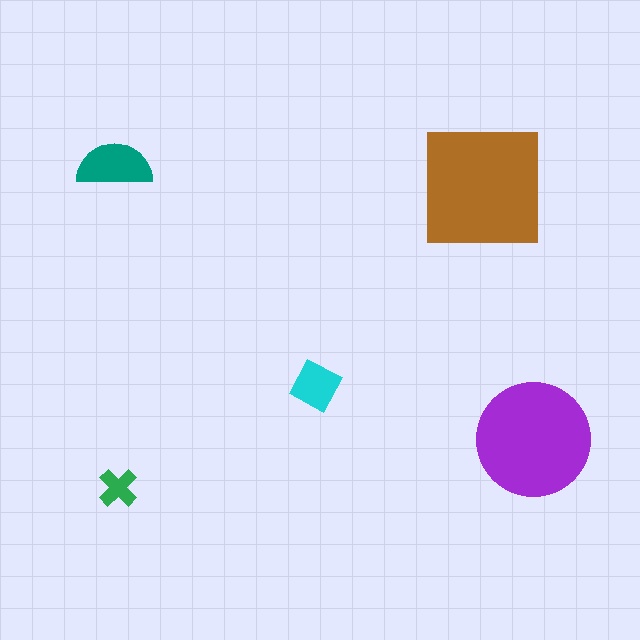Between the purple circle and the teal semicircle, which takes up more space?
The purple circle.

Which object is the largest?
The brown square.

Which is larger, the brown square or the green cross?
The brown square.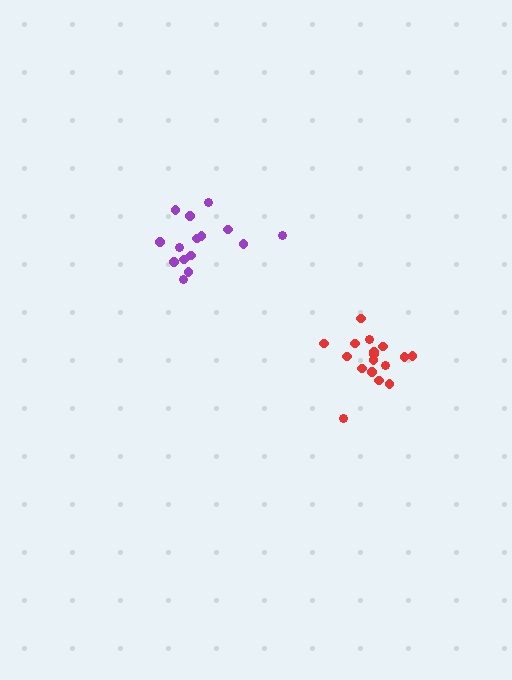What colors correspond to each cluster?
The clusters are colored: purple, red.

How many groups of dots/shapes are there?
There are 2 groups.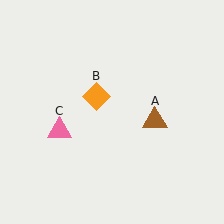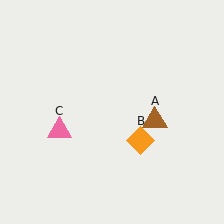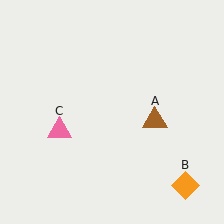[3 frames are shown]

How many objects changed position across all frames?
1 object changed position: orange diamond (object B).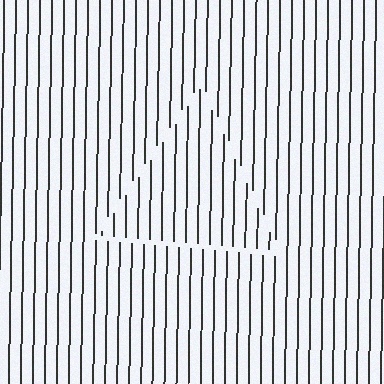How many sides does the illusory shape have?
3 sides — the line-ends trace a triangle.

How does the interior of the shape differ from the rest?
The interior of the shape contains the same grating, shifted by half a period — the contour is defined by the phase discontinuity where line-ends from the inner and outer gratings abut.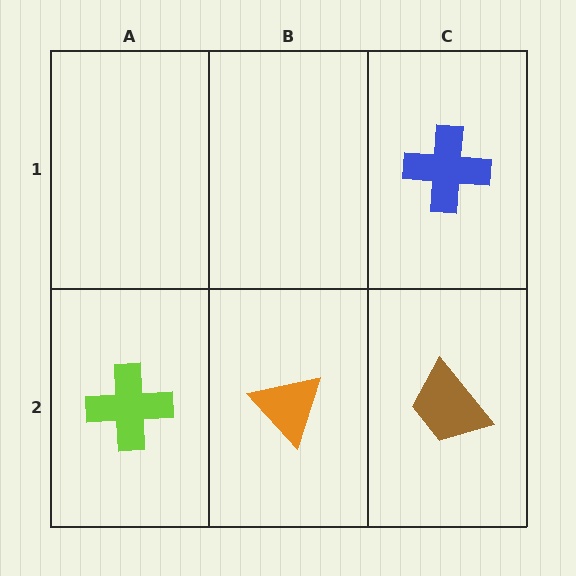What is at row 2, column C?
A brown trapezoid.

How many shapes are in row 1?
1 shape.